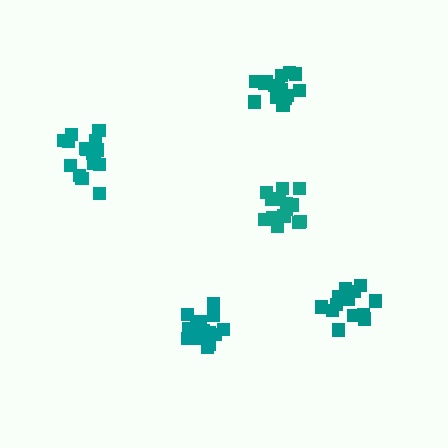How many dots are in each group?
Group 1: 17 dots, Group 2: 15 dots, Group 3: 15 dots, Group 4: 17 dots, Group 5: 13 dots (77 total).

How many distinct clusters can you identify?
There are 5 distinct clusters.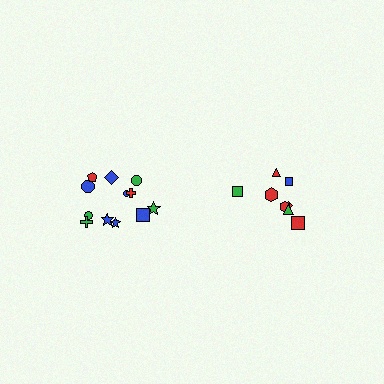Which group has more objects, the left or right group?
The left group.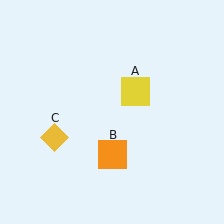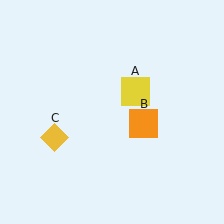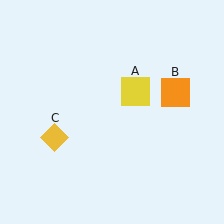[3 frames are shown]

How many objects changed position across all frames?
1 object changed position: orange square (object B).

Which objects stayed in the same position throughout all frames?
Yellow square (object A) and yellow diamond (object C) remained stationary.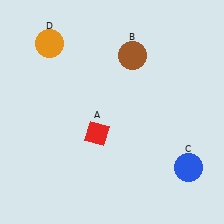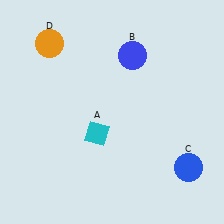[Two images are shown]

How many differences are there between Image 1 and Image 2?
There are 2 differences between the two images.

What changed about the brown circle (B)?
In Image 1, B is brown. In Image 2, it changed to blue.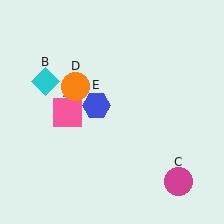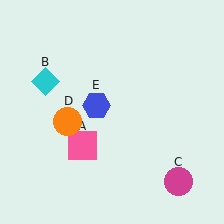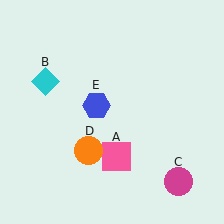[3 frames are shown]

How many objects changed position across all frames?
2 objects changed position: pink square (object A), orange circle (object D).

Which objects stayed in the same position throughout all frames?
Cyan diamond (object B) and magenta circle (object C) and blue hexagon (object E) remained stationary.